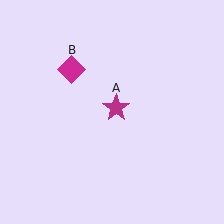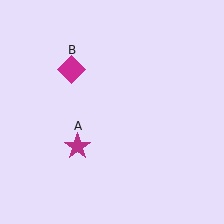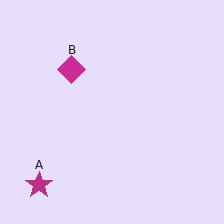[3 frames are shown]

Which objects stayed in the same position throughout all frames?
Magenta diamond (object B) remained stationary.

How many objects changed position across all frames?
1 object changed position: magenta star (object A).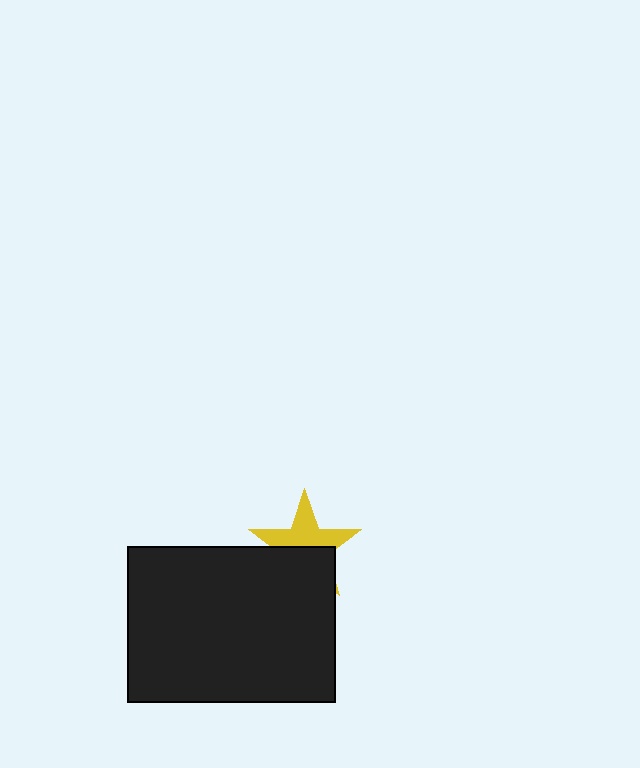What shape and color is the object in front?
The object in front is a black rectangle.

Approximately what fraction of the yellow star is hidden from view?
Roughly 49% of the yellow star is hidden behind the black rectangle.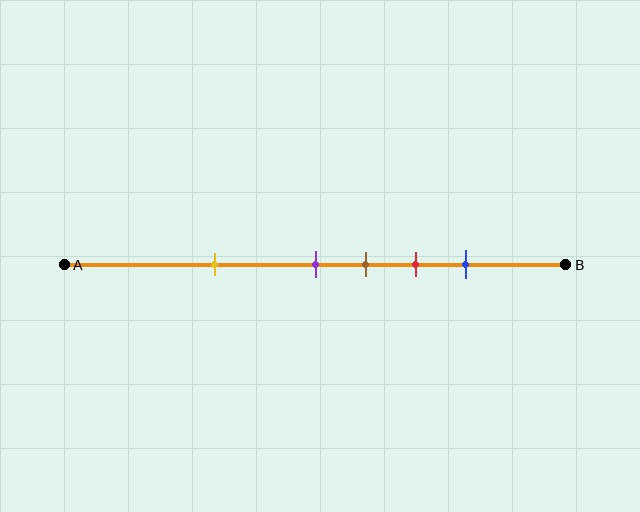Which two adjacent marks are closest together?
The purple and brown marks are the closest adjacent pair.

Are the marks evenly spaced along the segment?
No, the marks are not evenly spaced.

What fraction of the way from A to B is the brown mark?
The brown mark is approximately 60% (0.6) of the way from A to B.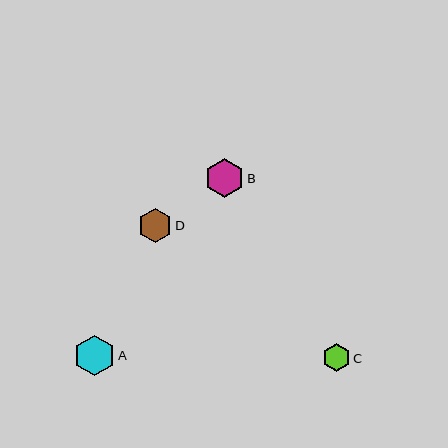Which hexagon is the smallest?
Hexagon C is the smallest with a size of approximately 28 pixels.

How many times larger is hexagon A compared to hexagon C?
Hexagon A is approximately 1.4 times the size of hexagon C.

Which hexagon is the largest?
Hexagon A is the largest with a size of approximately 40 pixels.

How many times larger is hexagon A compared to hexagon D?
Hexagon A is approximately 1.2 times the size of hexagon D.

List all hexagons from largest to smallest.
From largest to smallest: A, B, D, C.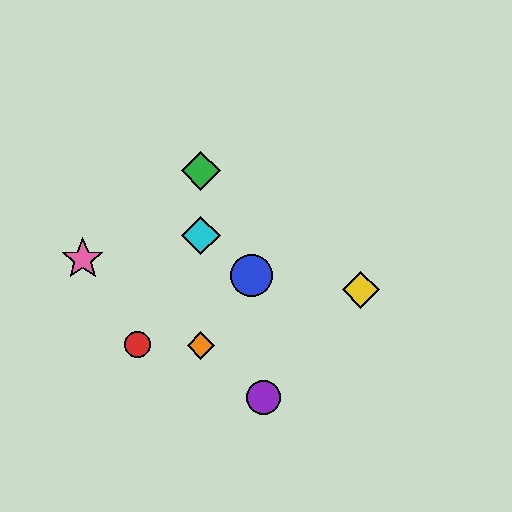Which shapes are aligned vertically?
The green diamond, the orange diamond, the cyan diamond are aligned vertically.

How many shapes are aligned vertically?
3 shapes (the green diamond, the orange diamond, the cyan diamond) are aligned vertically.